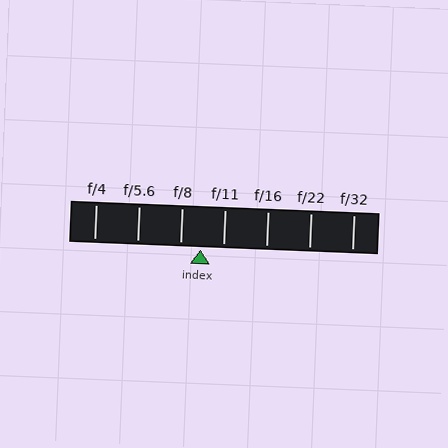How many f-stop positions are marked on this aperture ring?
There are 7 f-stop positions marked.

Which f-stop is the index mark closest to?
The index mark is closest to f/8.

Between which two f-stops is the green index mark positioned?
The index mark is between f/8 and f/11.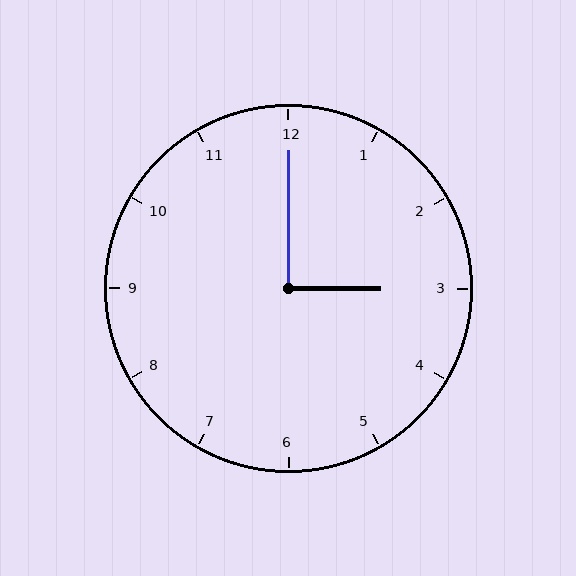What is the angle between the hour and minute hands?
Approximately 90 degrees.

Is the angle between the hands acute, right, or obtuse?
It is right.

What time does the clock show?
3:00.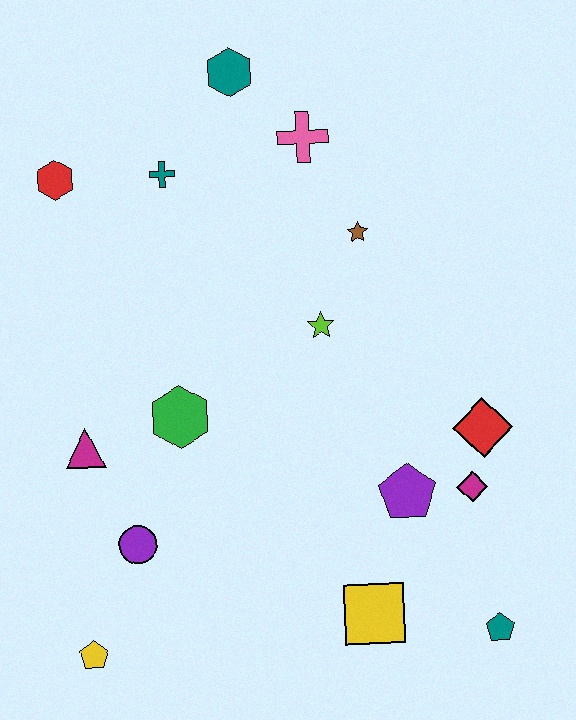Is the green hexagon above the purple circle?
Yes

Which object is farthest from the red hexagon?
The teal pentagon is farthest from the red hexagon.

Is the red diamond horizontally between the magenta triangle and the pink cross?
No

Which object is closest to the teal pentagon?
The yellow square is closest to the teal pentagon.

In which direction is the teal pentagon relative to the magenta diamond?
The teal pentagon is below the magenta diamond.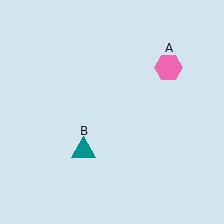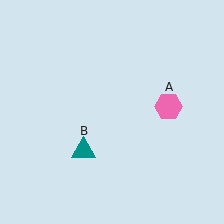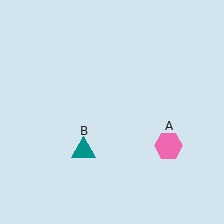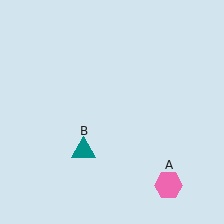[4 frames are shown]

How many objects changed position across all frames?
1 object changed position: pink hexagon (object A).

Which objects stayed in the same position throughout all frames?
Teal triangle (object B) remained stationary.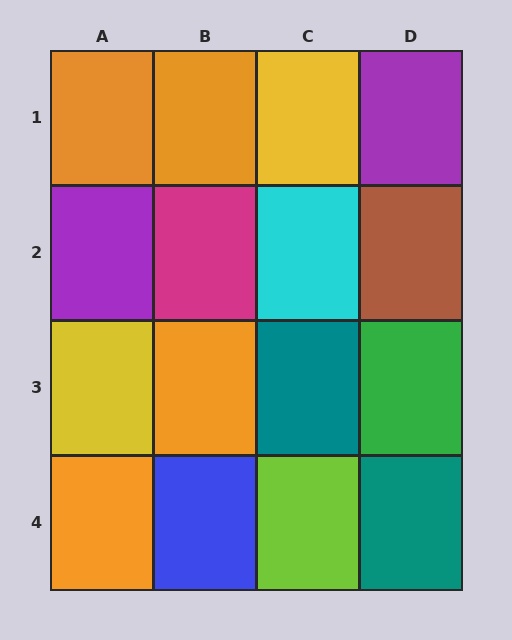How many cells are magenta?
1 cell is magenta.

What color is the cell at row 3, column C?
Teal.